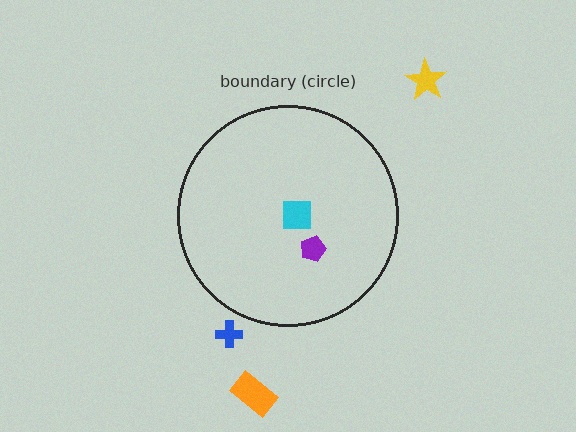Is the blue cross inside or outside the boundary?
Outside.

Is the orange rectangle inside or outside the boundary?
Outside.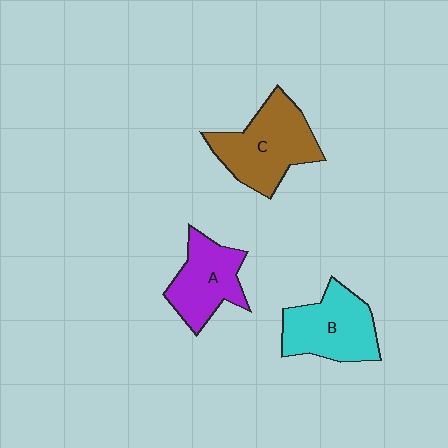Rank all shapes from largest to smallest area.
From largest to smallest: C (brown), B (cyan), A (purple).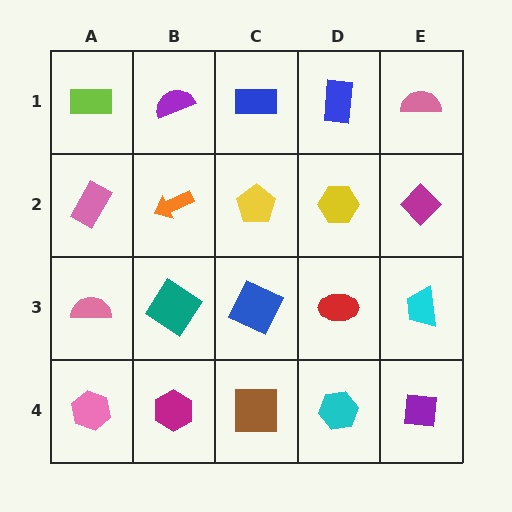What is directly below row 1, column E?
A magenta diamond.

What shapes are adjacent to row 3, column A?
A pink rectangle (row 2, column A), a pink hexagon (row 4, column A), a teal diamond (row 3, column B).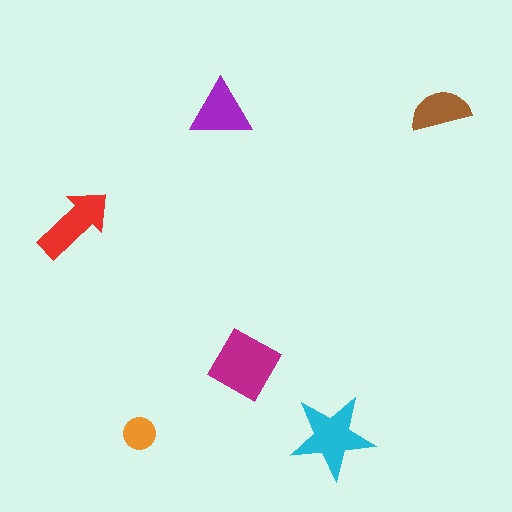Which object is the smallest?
The orange circle.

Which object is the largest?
The magenta diamond.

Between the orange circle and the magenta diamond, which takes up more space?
The magenta diamond.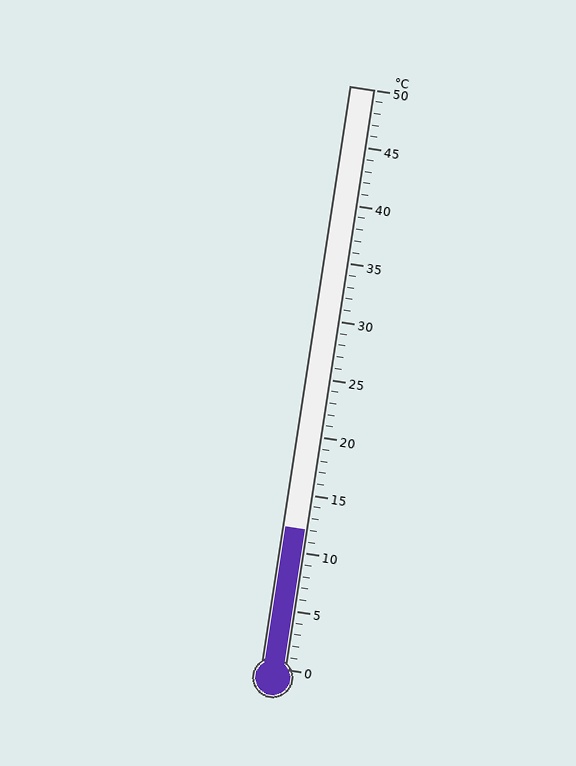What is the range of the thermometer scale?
The thermometer scale ranges from 0°C to 50°C.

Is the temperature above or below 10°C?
The temperature is above 10°C.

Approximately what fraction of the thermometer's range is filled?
The thermometer is filled to approximately 25% of its range.